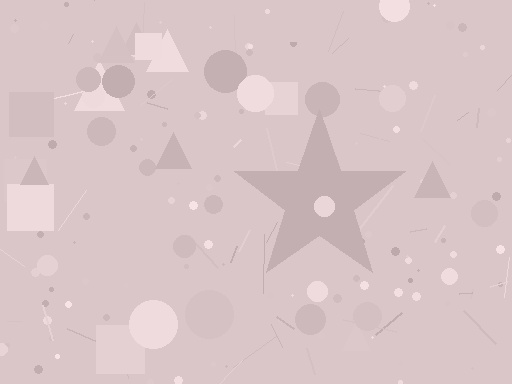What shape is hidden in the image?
A star is hidden in the image.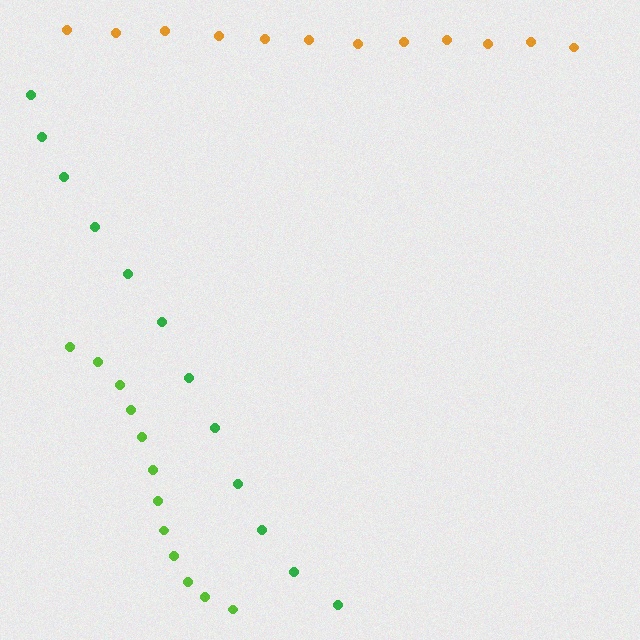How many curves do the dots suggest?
There are 3 distinct paths.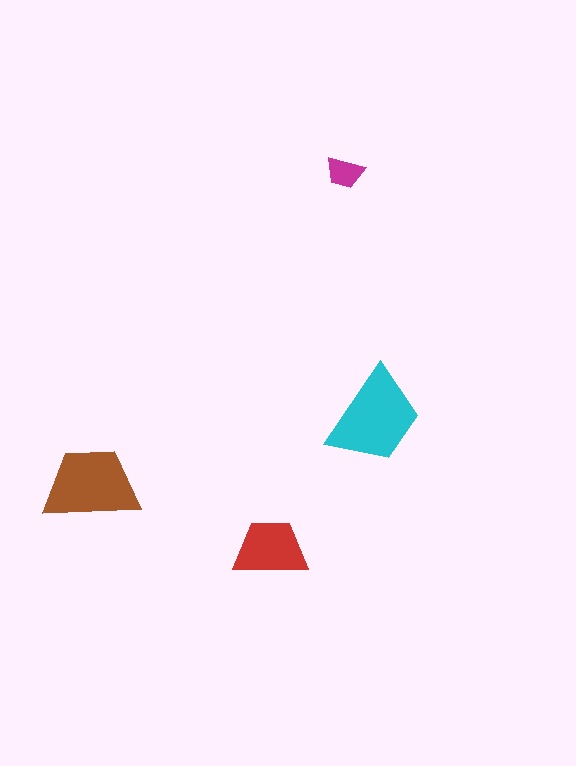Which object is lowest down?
The red trapezoid is bottommost.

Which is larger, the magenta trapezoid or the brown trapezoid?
The brown one.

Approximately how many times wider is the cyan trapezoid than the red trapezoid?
About 1.5 times wider.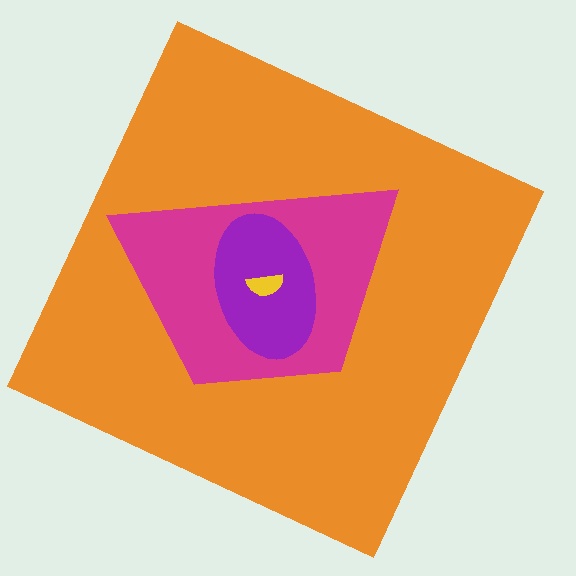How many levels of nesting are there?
4.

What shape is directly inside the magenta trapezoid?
The purple ellipse.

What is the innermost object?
The yellow semicircle.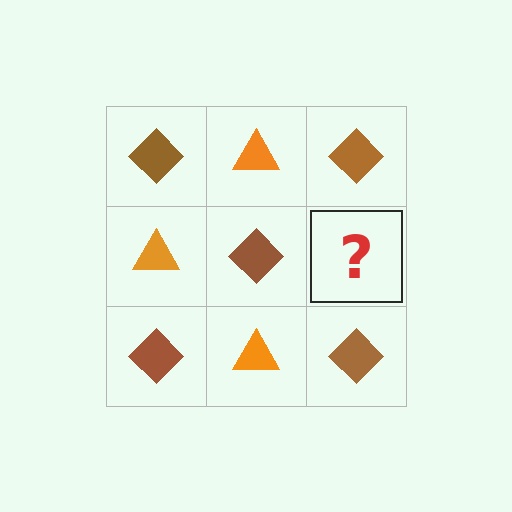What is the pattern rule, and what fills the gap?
The rule is that it alternates brown diamond and orange triangle in a checkerboard pattern. The gap should be filled with an orange triangle.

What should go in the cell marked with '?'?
The missing cell should contain an orange triangle.